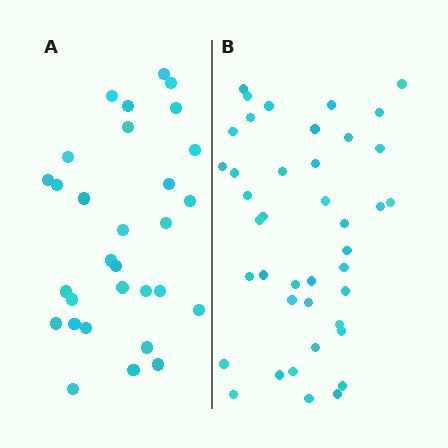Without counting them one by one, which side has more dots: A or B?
Region B (the right region) has more dots.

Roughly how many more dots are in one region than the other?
Region B has roughly 12 or so more dots than region A.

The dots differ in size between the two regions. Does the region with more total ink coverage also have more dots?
No. Region A has more total ink coverage because its dots are larger, but region B actually contains more individual dots. Total area can be misleading — the number of items is what matters here.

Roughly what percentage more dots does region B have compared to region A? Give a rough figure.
About 35% more.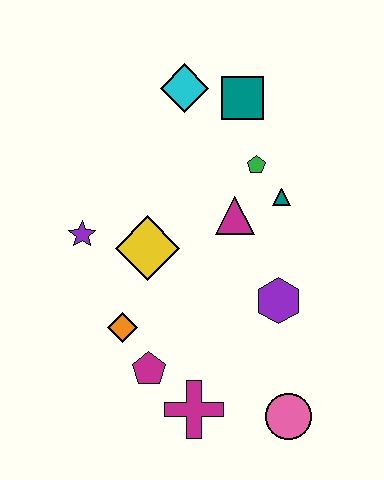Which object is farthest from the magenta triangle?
The pink circle is farthest from the magenta triangle.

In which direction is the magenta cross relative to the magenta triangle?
The magenta cross is below the magenta triangle.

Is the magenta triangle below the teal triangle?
Yes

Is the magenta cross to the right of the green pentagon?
No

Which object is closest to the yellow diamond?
The purple star is closest to the yellow diamond.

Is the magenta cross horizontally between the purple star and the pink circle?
Yes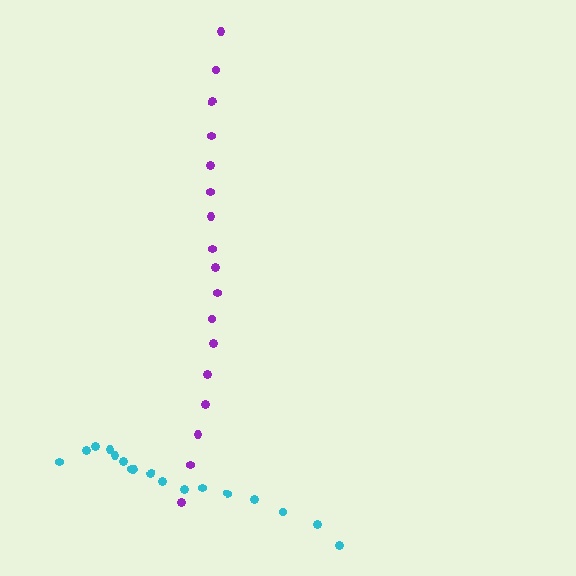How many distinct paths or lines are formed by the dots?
There are 2 distinct paths.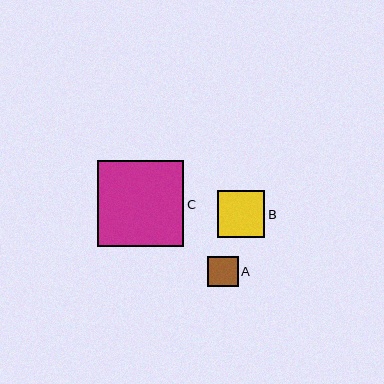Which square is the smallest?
Square A is the smallest with a size of approximately 31 pixels.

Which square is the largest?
Square C is the largest with a size of approximately 87 pixels.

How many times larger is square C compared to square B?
Square C is approximately 1.8 times the size of square B.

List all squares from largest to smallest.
From largest to smallest: C, B, A.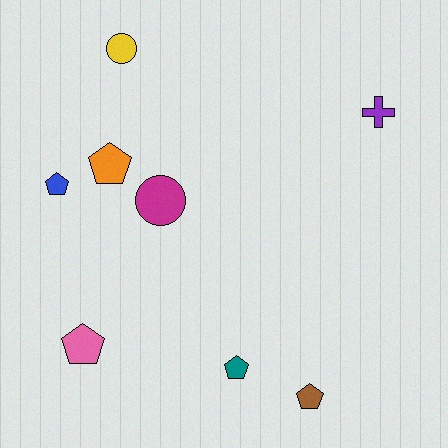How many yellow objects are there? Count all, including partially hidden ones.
There is 1 yellow object.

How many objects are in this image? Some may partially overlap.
There are 8 objects.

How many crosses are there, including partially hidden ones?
There is 1 cross.